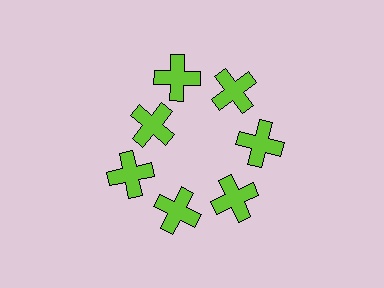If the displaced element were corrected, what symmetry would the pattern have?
It would have 7-fold rotational symmetry — the pattern would map onto itself every 51 degrees.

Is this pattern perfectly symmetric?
No. The 7 lime crosses are arranged in a ring, but one element near the 10 o'clock position is pulled inward toward the center, breaking the 7-fold rotational symmetry.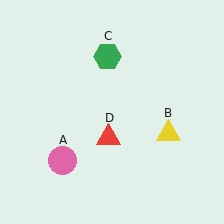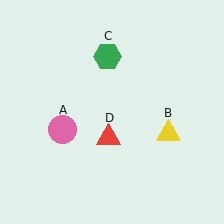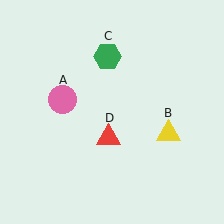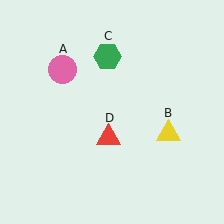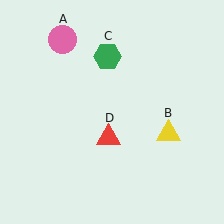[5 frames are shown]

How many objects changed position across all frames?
1 object changed position: pink circle (object A).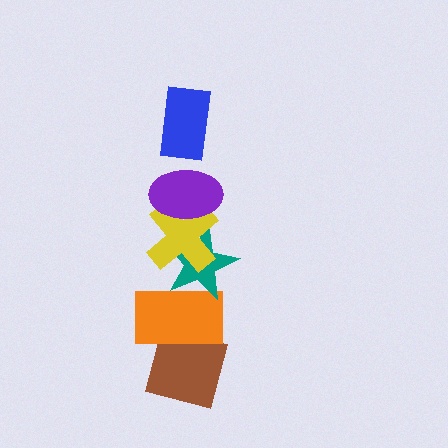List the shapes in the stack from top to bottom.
From top to bottom: the blue rectangle, the purple ellipse, the yellow cross, the teal star, the orange rectangle, the brown square.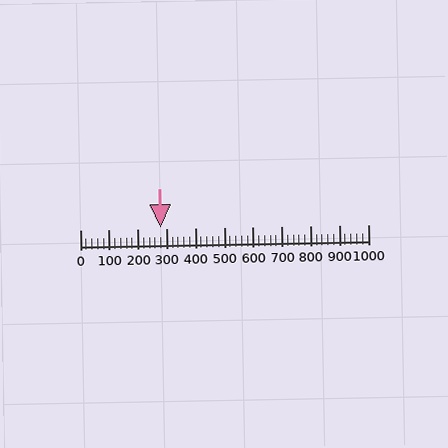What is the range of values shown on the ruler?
The ruler shows values from 0 to 1000.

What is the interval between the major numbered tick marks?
The major tick marks are spaced 100 units apart.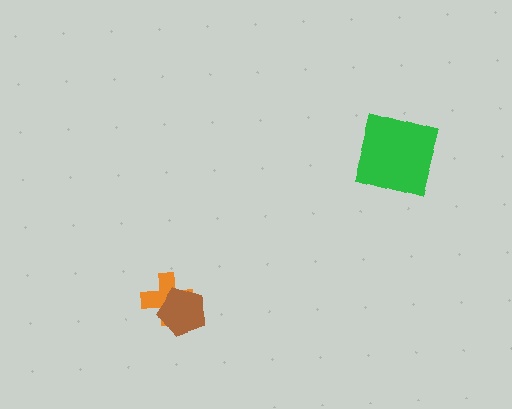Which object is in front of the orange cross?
The brown pentagon is in front of the orange cross.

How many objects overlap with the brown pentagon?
1 object overlaps with the brown pentagon.